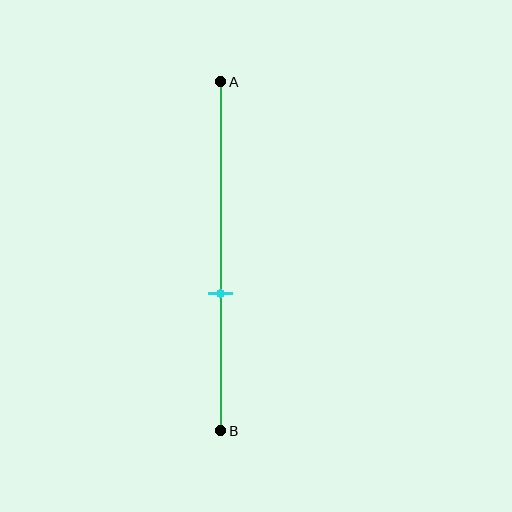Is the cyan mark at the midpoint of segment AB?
No, the mark is at about 60% from A, not at the 50% midpoint.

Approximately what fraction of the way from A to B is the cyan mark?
The cyan mark is approximately 60% of the way from A to B.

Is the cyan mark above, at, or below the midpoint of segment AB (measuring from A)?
The cyan mark is below the midpoint of segment AB.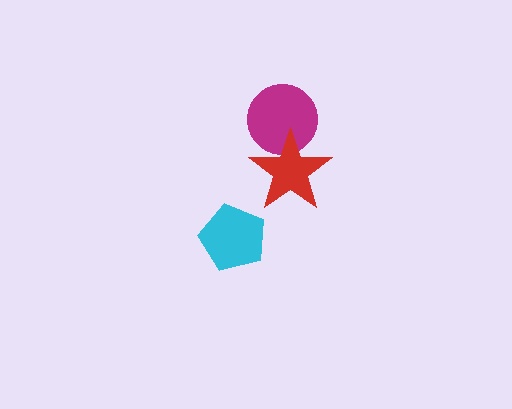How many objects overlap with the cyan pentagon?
0 objects overlap with the cyan pentagon.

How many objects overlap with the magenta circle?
1 object overlaps with the magenta circle.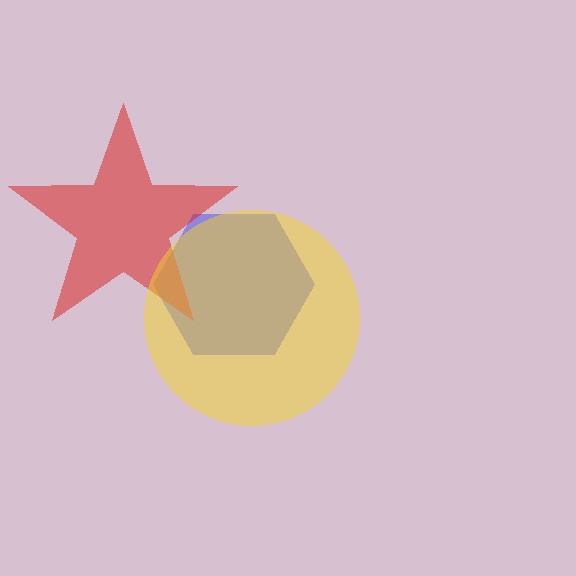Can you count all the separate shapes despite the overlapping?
Yes, there are 3 separate shapes.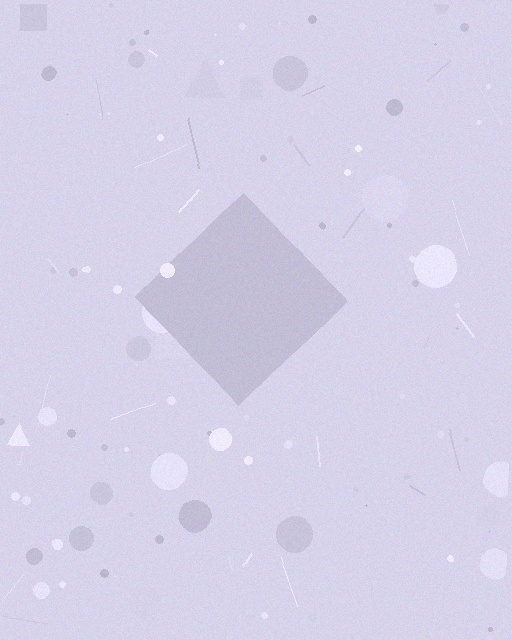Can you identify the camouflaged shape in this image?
The camouflaged shape is a diamond.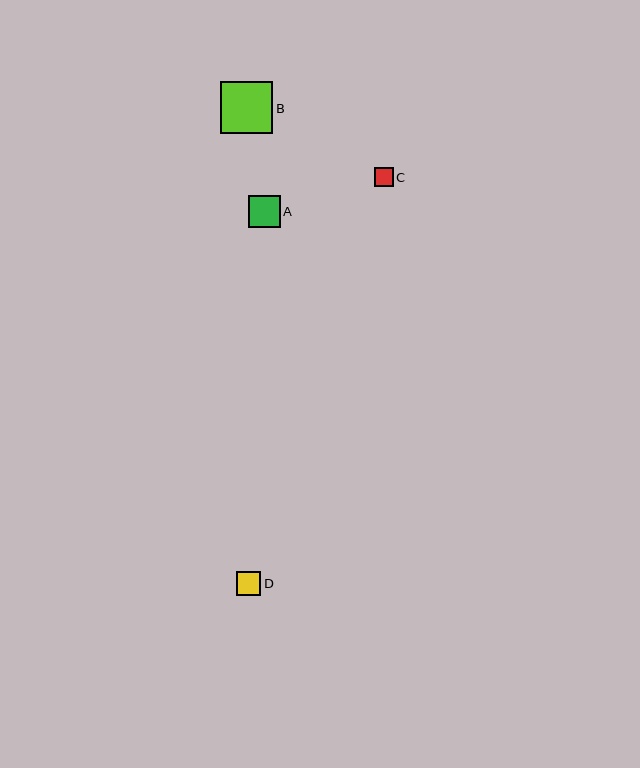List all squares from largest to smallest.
From largest to smallest: B, A, D, C.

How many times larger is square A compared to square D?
Square A is approximately 1.3 times the size of square D.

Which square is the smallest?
Square C is the smallest with a size of approximately 19 pixels.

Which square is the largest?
Square B is the largest with a size of approximately 52 pixels.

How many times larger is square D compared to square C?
Square D is approximately 1.3 times the size of square C.